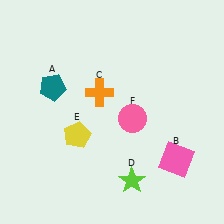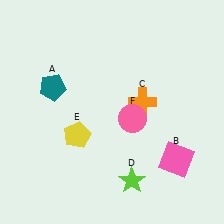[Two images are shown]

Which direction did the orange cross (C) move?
The orange cross (C) moved right.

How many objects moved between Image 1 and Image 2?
1 object moved between the two images.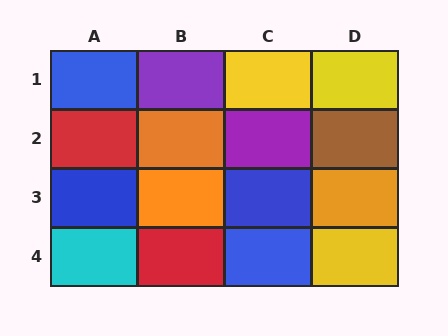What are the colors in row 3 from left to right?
Blue, orange, blue, orange.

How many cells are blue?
4 cells are blue.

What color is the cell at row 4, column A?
Cyan.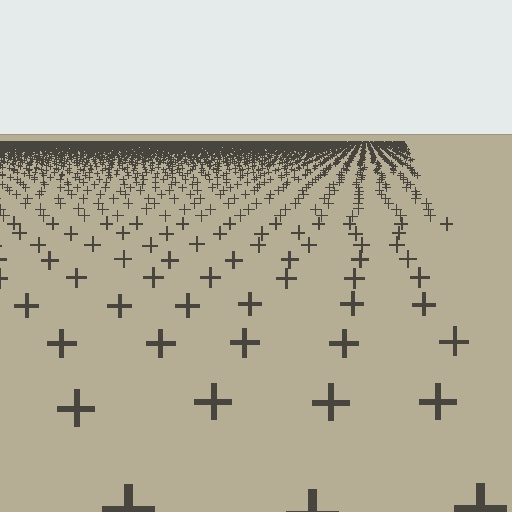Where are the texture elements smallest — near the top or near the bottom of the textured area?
Near the top.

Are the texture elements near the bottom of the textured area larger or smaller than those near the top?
Larger. Near the bottom, elements are closer to the viewer and appear at a bigger on-screen size.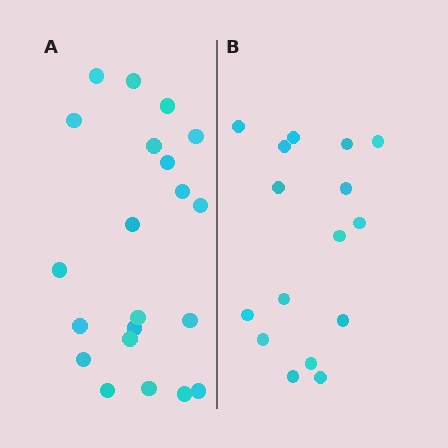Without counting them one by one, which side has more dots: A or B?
Region A (the left region) has more dots.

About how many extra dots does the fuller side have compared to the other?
Region A has about 5 more dots than region B.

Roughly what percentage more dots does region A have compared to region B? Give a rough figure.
About 30% more.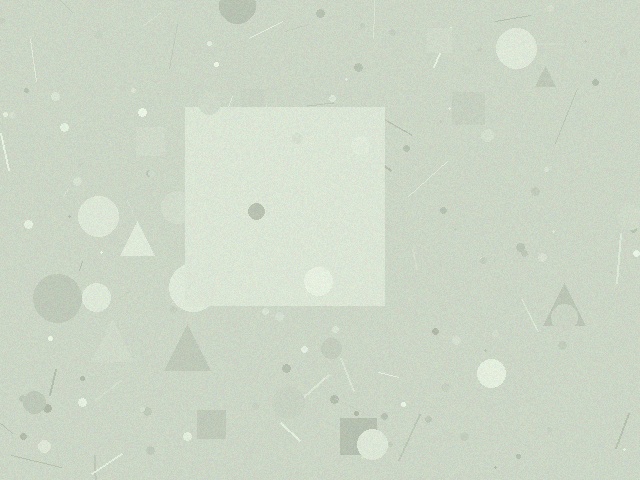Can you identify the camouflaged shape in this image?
The camouflaged shape is a square.